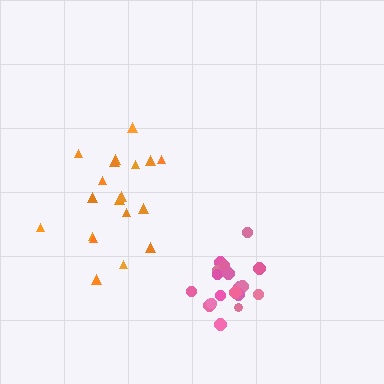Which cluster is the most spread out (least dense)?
Orange.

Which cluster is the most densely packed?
Pink.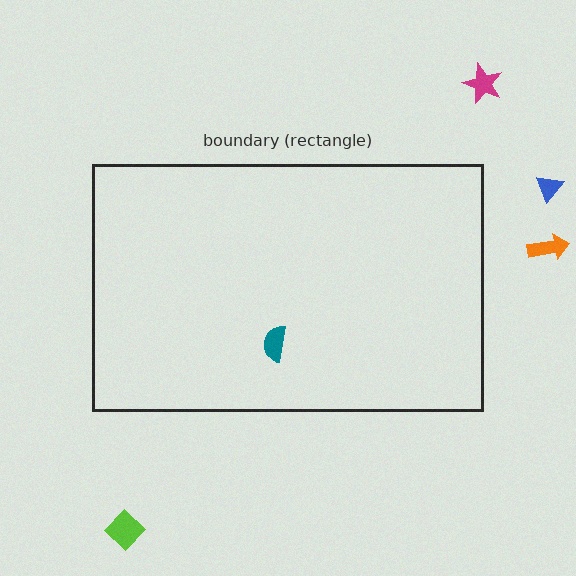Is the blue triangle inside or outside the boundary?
Outside.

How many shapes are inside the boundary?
1 inside, 4 outside.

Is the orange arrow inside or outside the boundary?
Outside.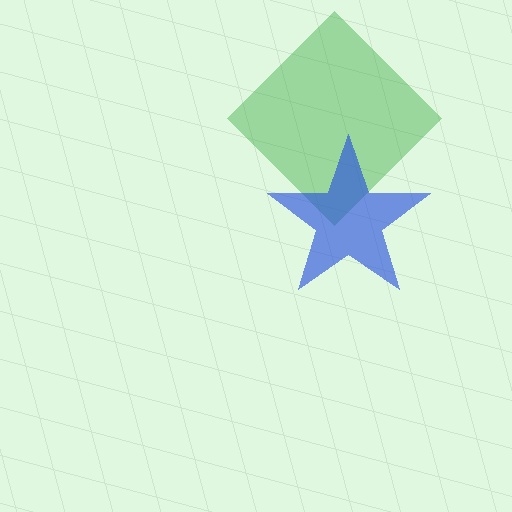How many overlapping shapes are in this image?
There are 2 overlapping shapes in the image.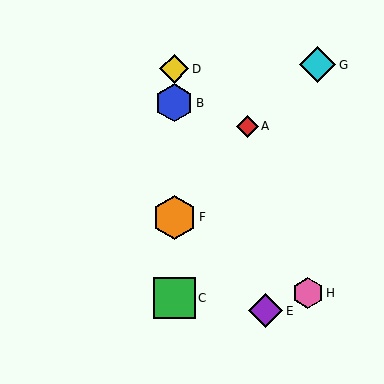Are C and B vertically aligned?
Yes, both are at x≈174.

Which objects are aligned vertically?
Objects B, C, D, F are aligned vertically.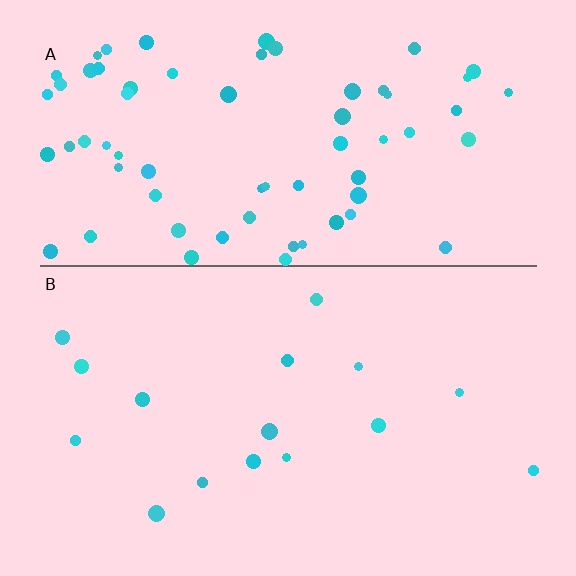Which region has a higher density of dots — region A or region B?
A (the top).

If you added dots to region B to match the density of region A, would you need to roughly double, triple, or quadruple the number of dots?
Approximately quadruple.